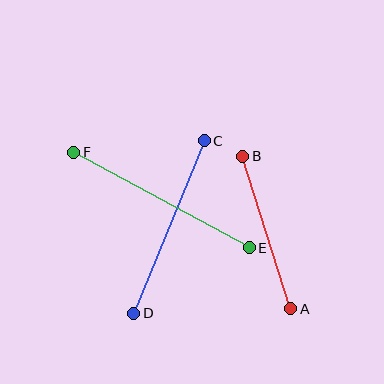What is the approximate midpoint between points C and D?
The midpoint is at approximately (169, 227) pixels.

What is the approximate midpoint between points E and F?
The midpoint is at approximately (162, 200) pixels.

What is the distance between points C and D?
The distance is approximately 186 pixels.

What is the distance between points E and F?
The distance is approximately 200 pixels.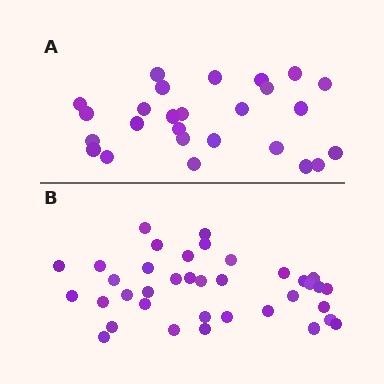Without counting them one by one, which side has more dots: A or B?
Region B (the bottom region) has more dots.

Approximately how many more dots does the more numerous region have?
Region B has roughly 12 or so more dots than region A.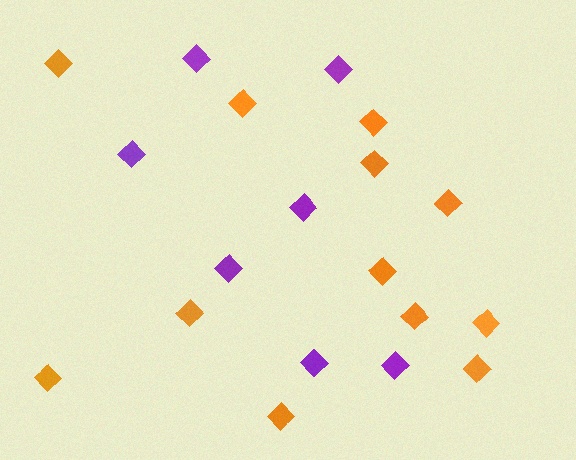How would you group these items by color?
There are 2 groups: one group of orange diamonds (12) and one group of purple diamonds (7).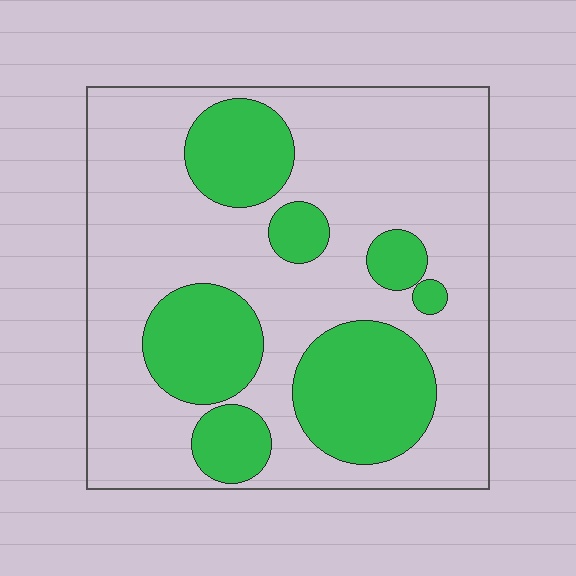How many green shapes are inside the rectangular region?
7.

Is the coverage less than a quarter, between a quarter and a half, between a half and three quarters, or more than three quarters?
Between a quarter and a half.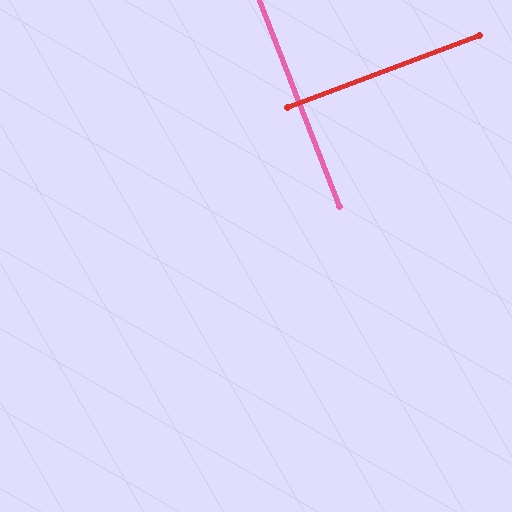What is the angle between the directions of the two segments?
Approximately 90 degrees.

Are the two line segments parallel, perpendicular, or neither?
Perpendicular — they meet at approximately 90°.